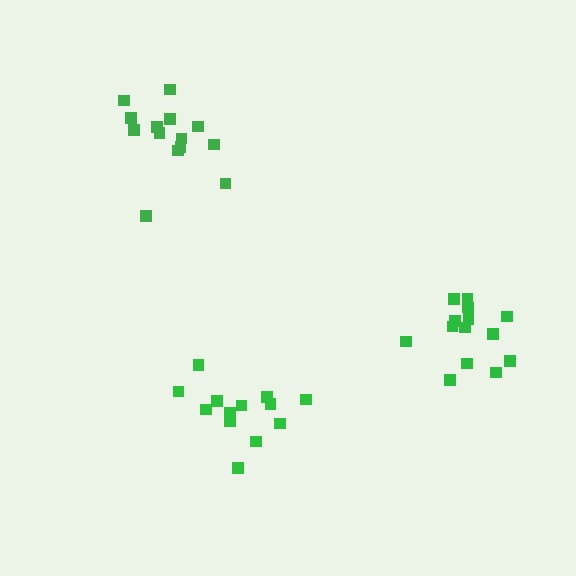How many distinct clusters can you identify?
There are 3 distinct clusters.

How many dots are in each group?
Group 1: 13 dots, Group 2: 14 dots, Group 3: 14 dots (41 total).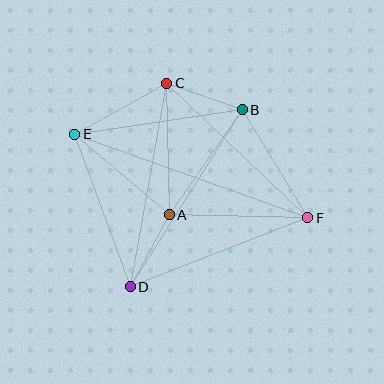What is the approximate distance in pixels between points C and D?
The distance between C and D is approximately 207 pixels.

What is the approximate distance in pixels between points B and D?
The distance between B and D is approximately 210 pixels.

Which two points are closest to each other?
Points B and C are closest to each other.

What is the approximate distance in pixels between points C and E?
The distance between C and E is approximately 105 pixels.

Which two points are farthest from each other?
Points E and F are farthest from each other.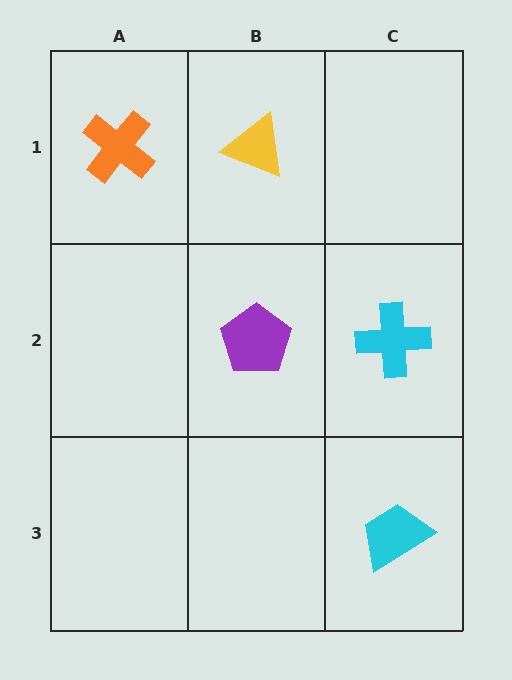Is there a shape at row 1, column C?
No, that cell is empty.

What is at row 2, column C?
A cyan cross.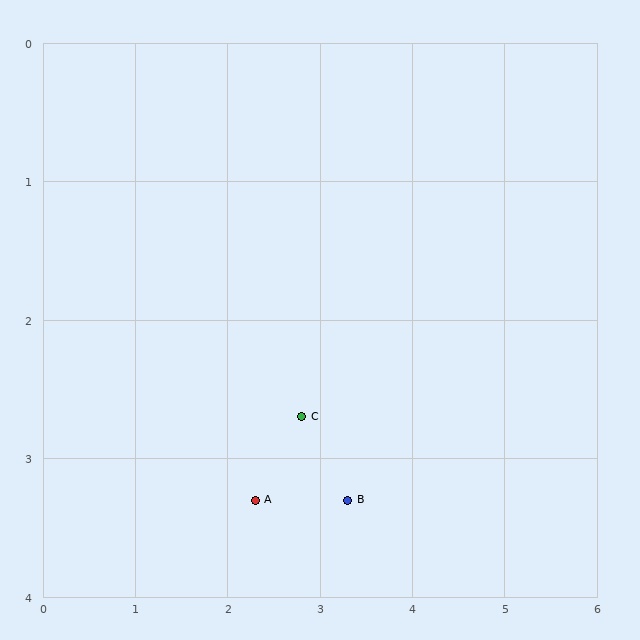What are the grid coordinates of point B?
Point B is at approximately (3.3, 3.3).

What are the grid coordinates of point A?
Point A is at approximately (2.3, 3.3).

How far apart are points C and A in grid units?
Points C and A are about 0.8 grid units apart.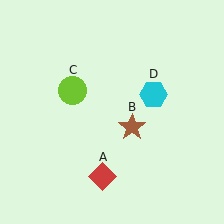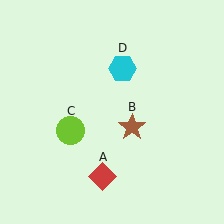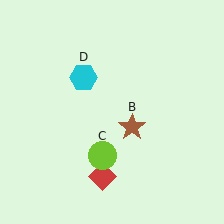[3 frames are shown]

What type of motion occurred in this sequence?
The lime circle (object C), cyan hexagon (object D) rotated counterclockwise around the center of the scene.